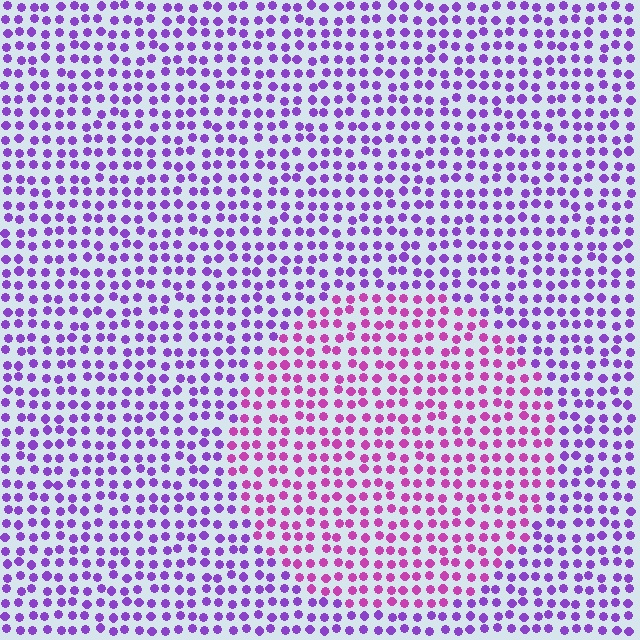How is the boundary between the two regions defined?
The boundary is defined purely by a slight shift in hue (about 38 degrees). Spacing, size, and orientation are identical on both sides.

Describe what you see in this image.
The image is filled with small purple elements in a uniform arrangement. A circle-shaped region is visible where the elements are tinted to a slightly different hue, forming a subtle color boundary.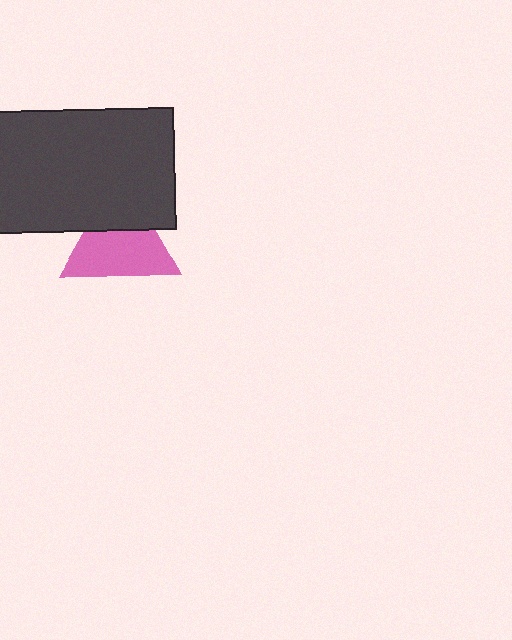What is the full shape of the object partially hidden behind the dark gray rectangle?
The partially hidden object is a pink triangle.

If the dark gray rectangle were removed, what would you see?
You would see the complete pink triangle.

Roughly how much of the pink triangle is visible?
Most of it is visible (roughly 67%).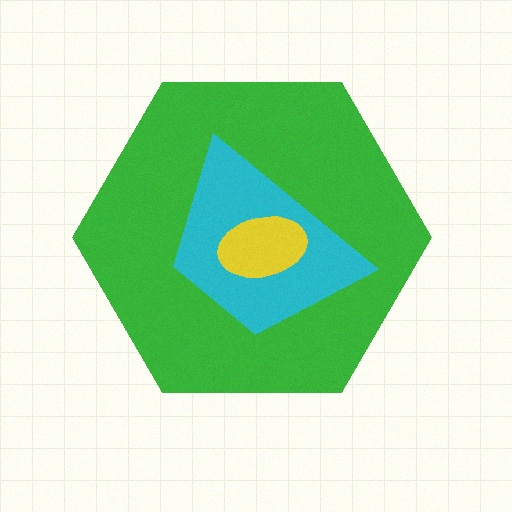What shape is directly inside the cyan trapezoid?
The yellow ellipse.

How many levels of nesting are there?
3.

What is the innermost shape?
The yellow ellipse.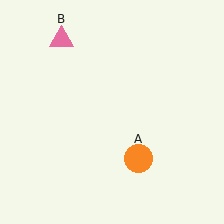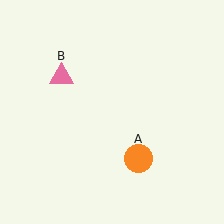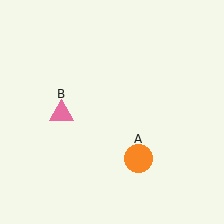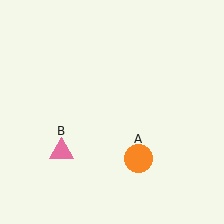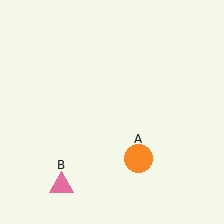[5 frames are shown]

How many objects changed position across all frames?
1 object changed position: pink triangle (object B).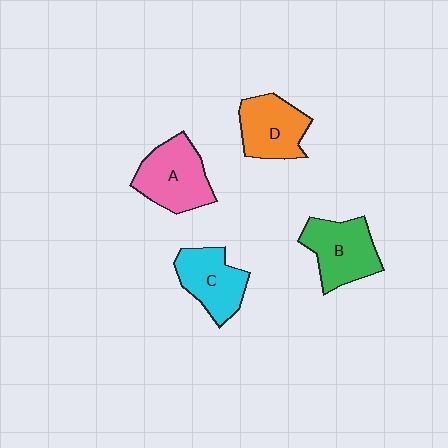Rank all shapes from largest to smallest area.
From largest to smallest: A (pink), B (green), D (orange), C (cyan).